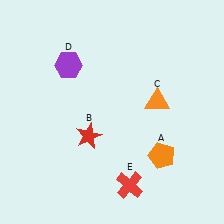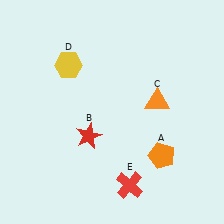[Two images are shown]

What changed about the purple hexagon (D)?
In Image 1, D is purple. In Image 2, it changed to yellow.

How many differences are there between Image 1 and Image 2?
There is 1 difference between the two images.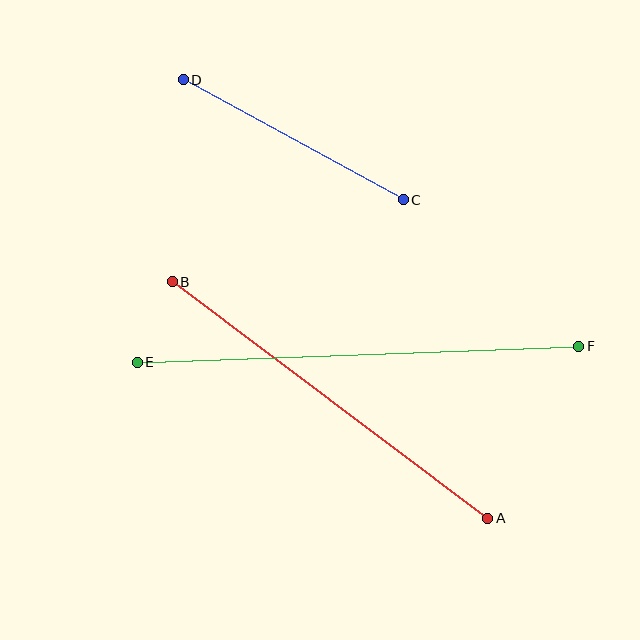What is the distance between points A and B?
The distance is approximately 394 pixels.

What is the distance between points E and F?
The distance is approximately 442 pixels.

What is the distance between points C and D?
The distance is approximately 251 pixels.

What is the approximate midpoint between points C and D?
The midpoint is at approximately (293, 140) pixels.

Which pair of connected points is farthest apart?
Points E and F are farthest apart.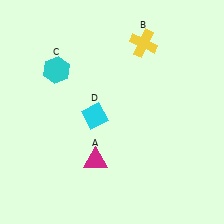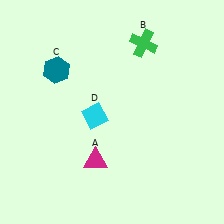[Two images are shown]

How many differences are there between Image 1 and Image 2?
There are 2 differences between the two images.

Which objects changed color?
B changed from yellow to green. C changed from cyan to teal.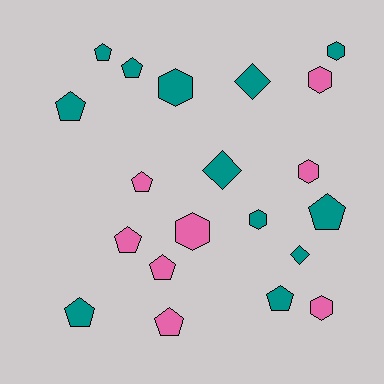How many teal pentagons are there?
There are 6 teal pentagons.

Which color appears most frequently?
Teal, with 12 objects.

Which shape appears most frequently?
Pentagon, with 10 objects.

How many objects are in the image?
There are 20 objects.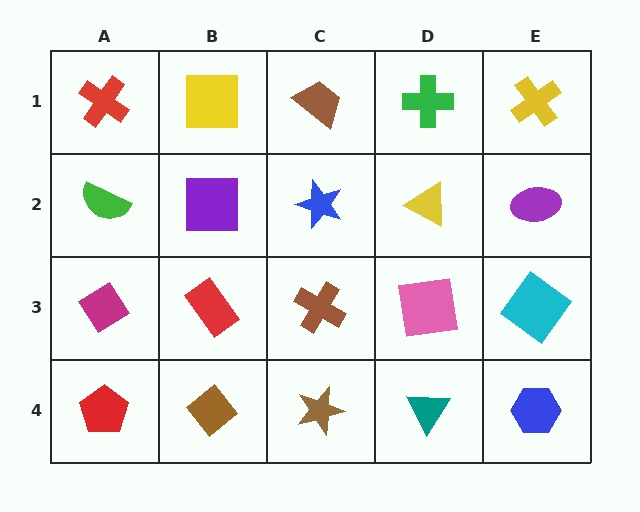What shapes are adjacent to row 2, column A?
A red cross (row 1, column A), a magenta diamond (row 3, column A), a purple square (row 2, column B).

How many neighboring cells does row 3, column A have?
3.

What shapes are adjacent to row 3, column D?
A yellow triangle (row 2, column D), a teal triangle (row 4, column D), a brown cross (row 3, column C), a cyan diamond (row 3, column E).